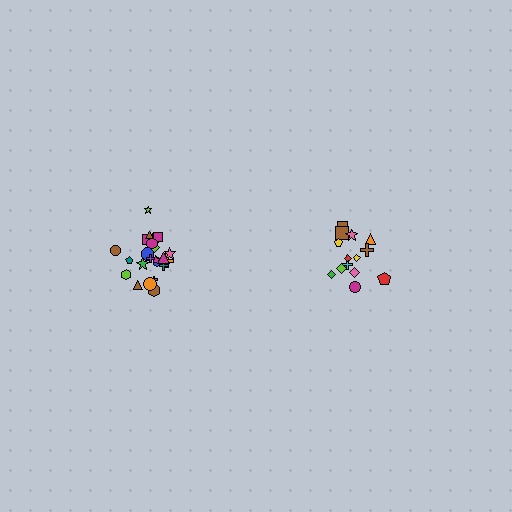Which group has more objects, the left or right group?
The left group.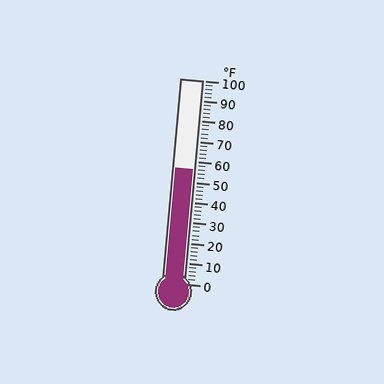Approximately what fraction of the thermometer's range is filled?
The thermometer is filled to approximately 55% of its range.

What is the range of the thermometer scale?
The thermometer scale ranges from 0°F to 100°F.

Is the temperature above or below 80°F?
The temperature is below 80°F.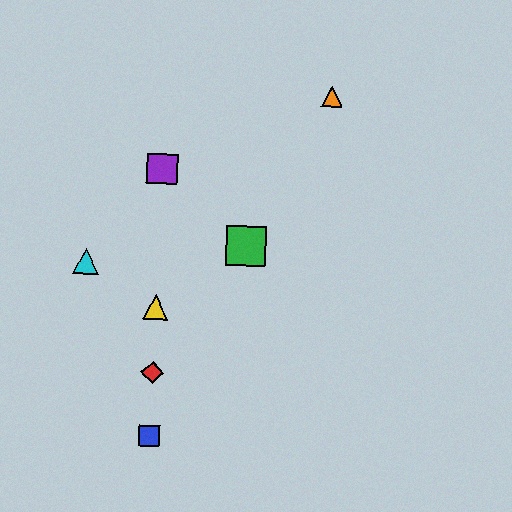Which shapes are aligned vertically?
The red diamond, the blue square, the yellow triangle, the purple square are aligned vertically.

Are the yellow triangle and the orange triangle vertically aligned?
No, the yellow triangle is at x≈155 and the orange triangle is at x≈332.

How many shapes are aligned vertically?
4 shapes (the red diamond, the blue square, the yellow triangle, the purple square) are aligned vertically.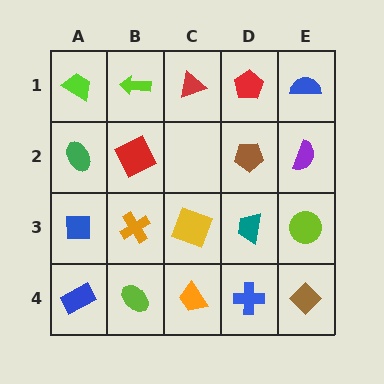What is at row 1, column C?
A red triangle.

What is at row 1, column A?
A lime trapezoid.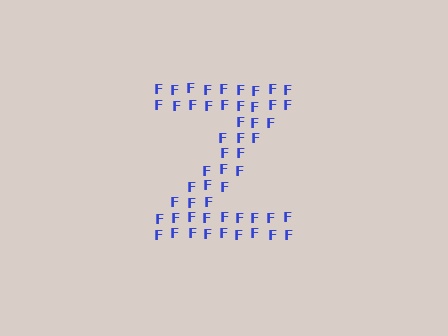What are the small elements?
The small elements are letter F's.